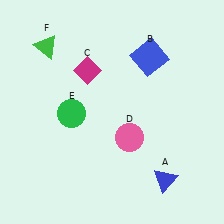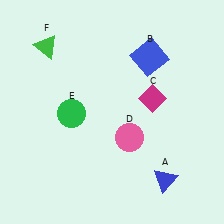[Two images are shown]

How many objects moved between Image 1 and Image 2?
1 object moved between the two images.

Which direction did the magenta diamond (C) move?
The magenta diamond (C) moved right.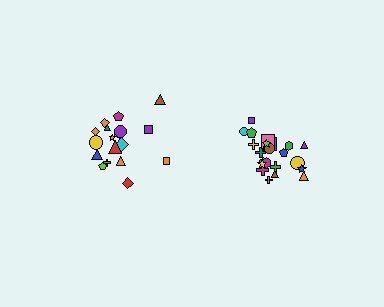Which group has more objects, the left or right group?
The right group.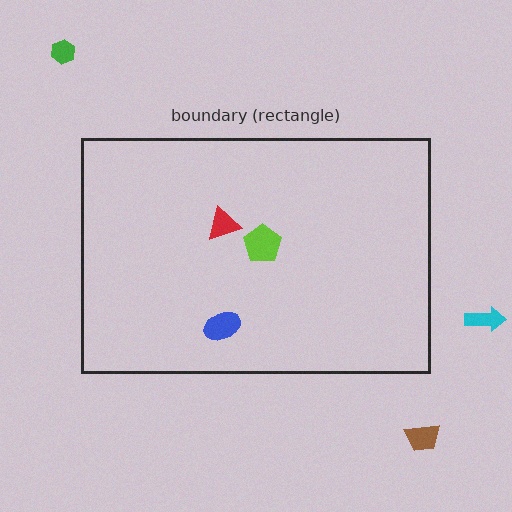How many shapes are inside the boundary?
3 inside, 3 outside.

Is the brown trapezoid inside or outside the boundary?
Outside.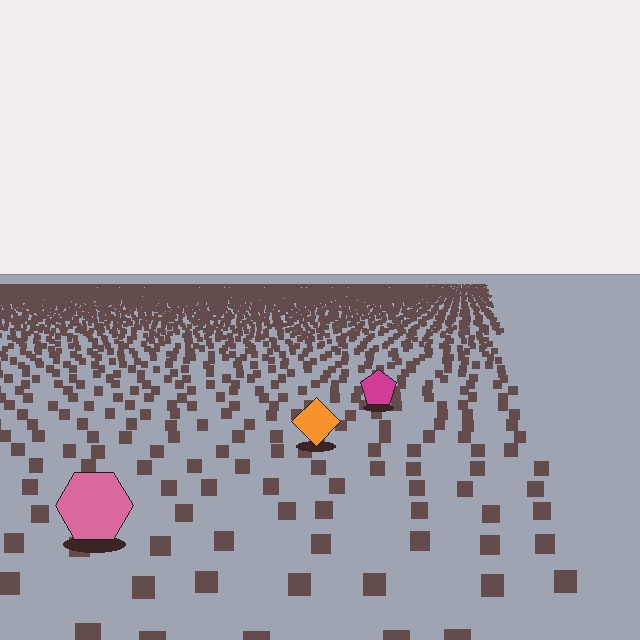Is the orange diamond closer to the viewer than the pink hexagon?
No. The pink hexagon is closer — you can tell from the texture gradient: the ground texture is coarser near it.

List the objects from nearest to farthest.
From nearest to farthest: the pink hexagon, the orange diamond, the magenta pentagon.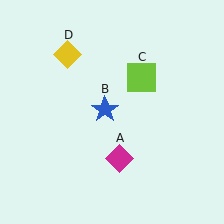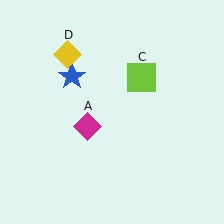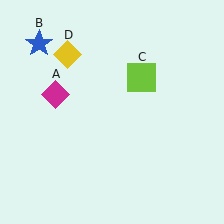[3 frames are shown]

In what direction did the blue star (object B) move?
The blue star (object B) moved up and to the left.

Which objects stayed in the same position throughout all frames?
Lime square (object C) and yellow diamond (object D) remained stationary.